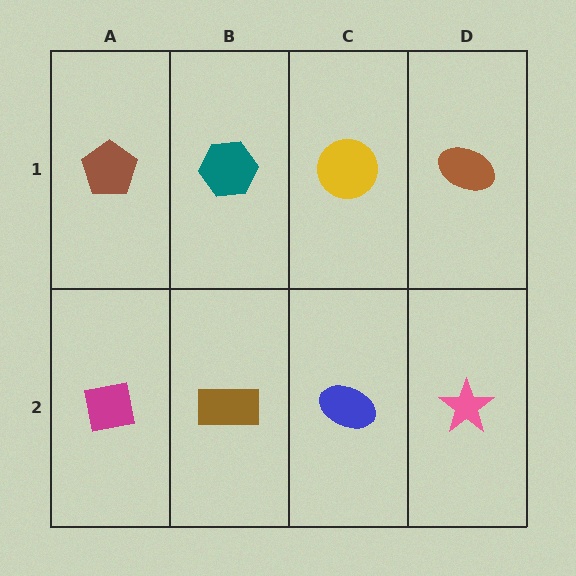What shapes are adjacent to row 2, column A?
A brown pentagon (row 1, column A), a brown rectangle (row 2, column B).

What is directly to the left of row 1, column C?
A teal hexagon.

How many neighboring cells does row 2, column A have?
2.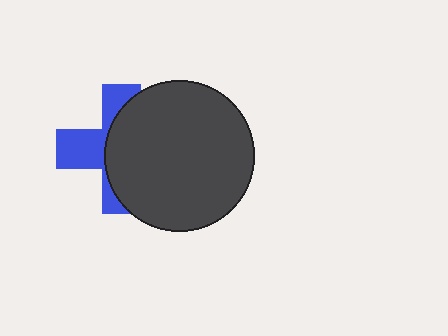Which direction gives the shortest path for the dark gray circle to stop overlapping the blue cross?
Moving right gives the shortest separation.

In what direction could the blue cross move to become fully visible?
The blue cross could move left. That would shift it out from behind the dark gray circle entirely.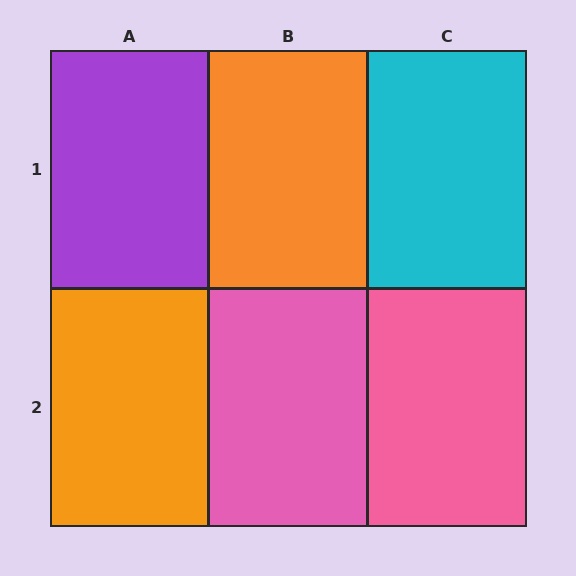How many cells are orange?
2 cells are orange.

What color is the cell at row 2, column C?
Pink.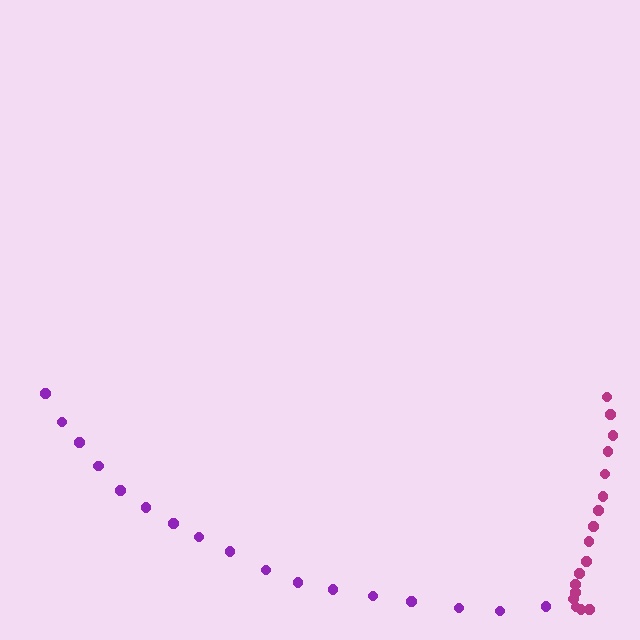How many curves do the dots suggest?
There are 2 distinct paths.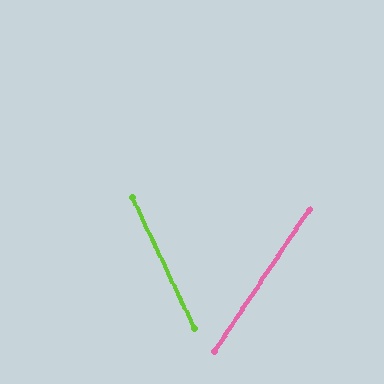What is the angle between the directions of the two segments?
Approximately 59 degrees.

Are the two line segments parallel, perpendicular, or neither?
Neither parallel nor perpendicular — they differ by about 59°.